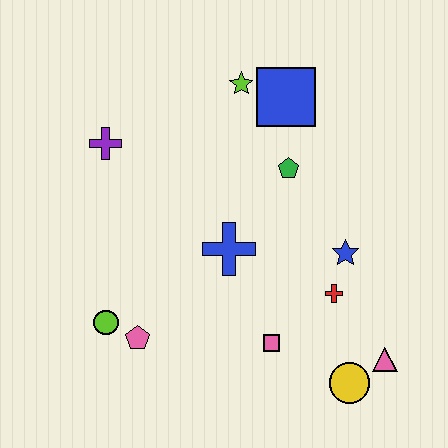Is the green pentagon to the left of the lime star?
No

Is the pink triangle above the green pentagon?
No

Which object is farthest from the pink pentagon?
The blue square is farthest from the pink pentagon.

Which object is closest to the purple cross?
The lime star is closest to the purple cross.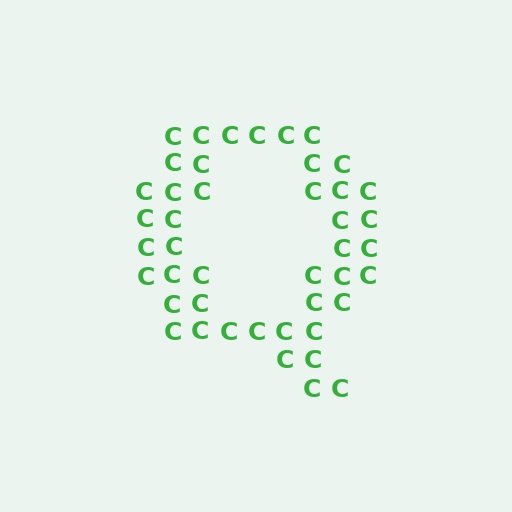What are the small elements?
The small elements are letter C's.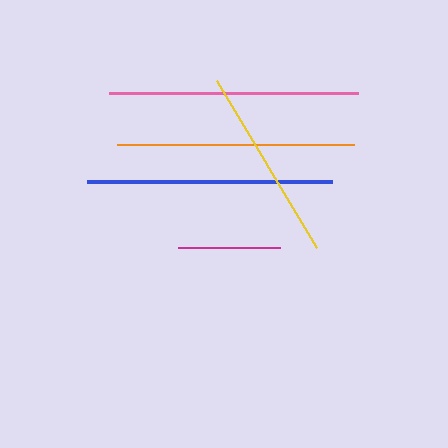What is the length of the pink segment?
The pink segment is approximately 248 pixels long.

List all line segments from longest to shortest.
From longest to shortest: pink, blue, orange, yellow, magenta.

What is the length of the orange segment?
The orange segment is approximately 237 pixels long.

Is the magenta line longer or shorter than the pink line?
The pink line is longer than the magenta line.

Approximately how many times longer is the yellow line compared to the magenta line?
The yellow line is approximately 1.9 times the length of the magenta line.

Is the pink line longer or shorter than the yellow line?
The pink line is longer than the yellow line.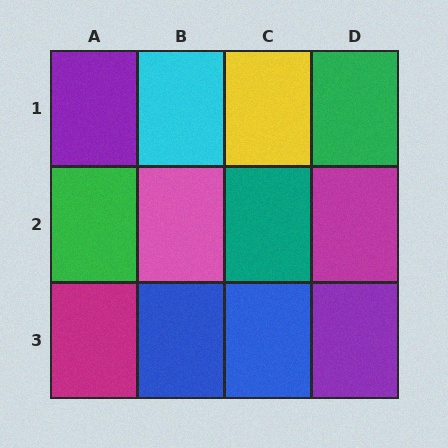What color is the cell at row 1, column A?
Purple.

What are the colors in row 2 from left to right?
Green, pink, teal, magenta.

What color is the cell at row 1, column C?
Yellow.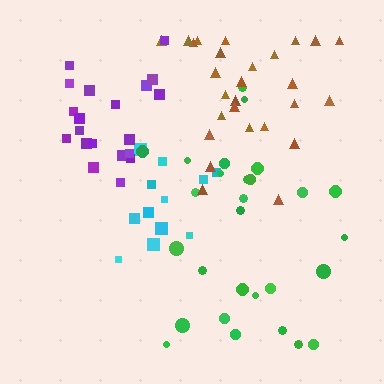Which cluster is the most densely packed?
Purple.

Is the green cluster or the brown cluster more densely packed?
Brown.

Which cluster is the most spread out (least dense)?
Green.